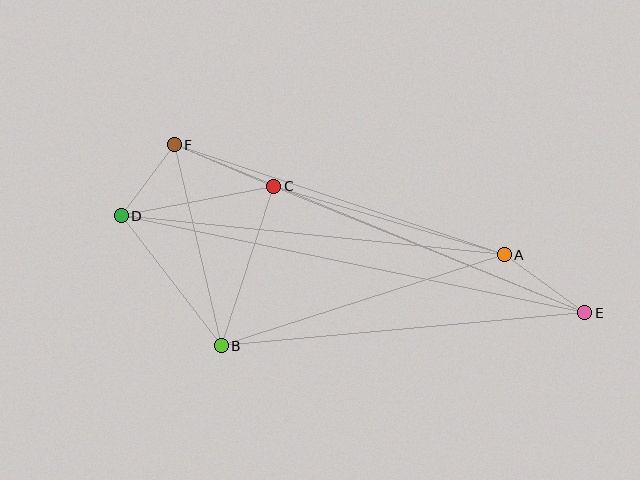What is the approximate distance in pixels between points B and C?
The distance between B and C is approximately 168 pixels.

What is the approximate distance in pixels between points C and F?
The distance between C and F is approximately 108 pixels.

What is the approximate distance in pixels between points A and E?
The distance between A and E is approximately 99 pixels.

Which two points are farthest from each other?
Points D and E are farthest from each other.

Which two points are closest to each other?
Points D and F are closest to each other.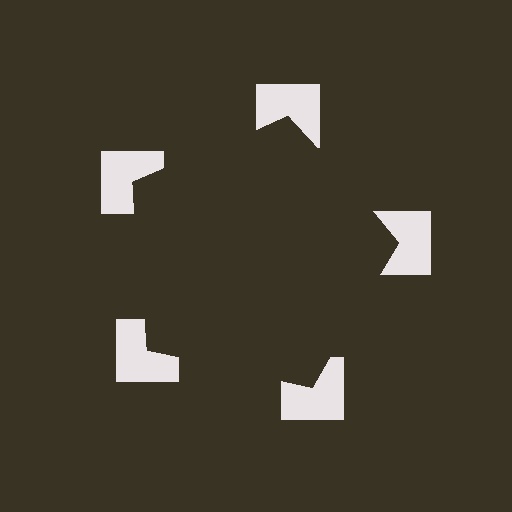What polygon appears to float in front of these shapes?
An illusory pentagon — its edges are inferred from the aligned wedge cuts in the notched squares, not physically drawn.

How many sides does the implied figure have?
5 sides.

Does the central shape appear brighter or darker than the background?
It typically appears slightly darker than the background, even though no actual brightness change is drawn.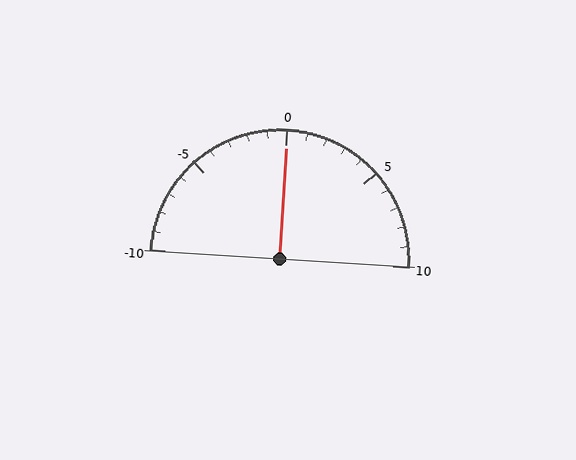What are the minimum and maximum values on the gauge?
The gauge ranges from -10 to 10.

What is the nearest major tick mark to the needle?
The nearest major tick mark is 0.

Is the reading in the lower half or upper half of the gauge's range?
The reading is in the upper half of the range (-10 to 10).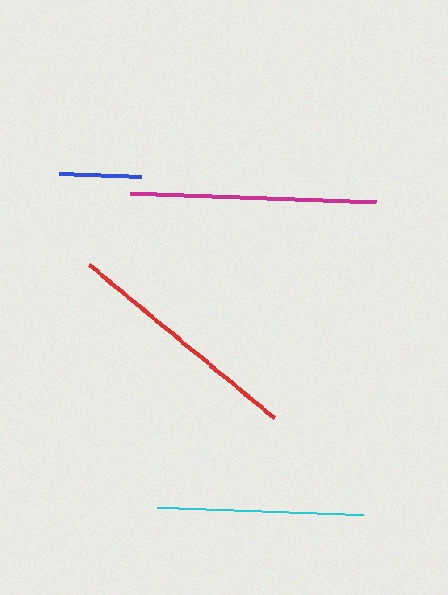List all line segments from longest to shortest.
From longest to shortest: magenta, red, cyan, blue.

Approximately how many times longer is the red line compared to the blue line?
The red line is approximately 2.9 times the length of the blue line.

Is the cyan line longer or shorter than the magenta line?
The magenta line is longer than the cyan line.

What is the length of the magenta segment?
The magenta segment is approximately 246 pixels long.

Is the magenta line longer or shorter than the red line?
The magenta line is longer than the red line.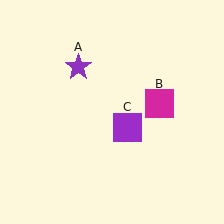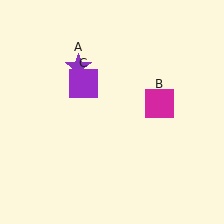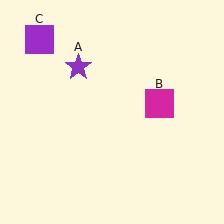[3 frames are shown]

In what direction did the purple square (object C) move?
The purple square (object C) moved up and to the left.